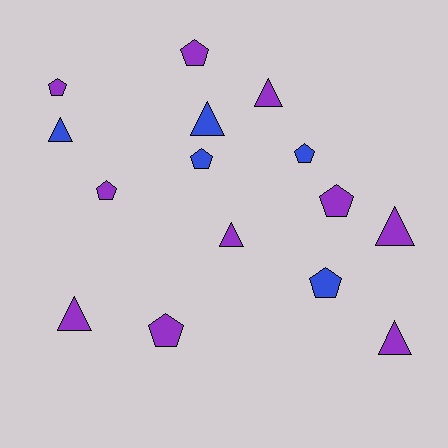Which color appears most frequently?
Purple, with 10 objects.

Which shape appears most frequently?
Pentagon, with 8 objects.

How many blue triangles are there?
There are 2 blue triangles.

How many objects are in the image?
There are 15 objects.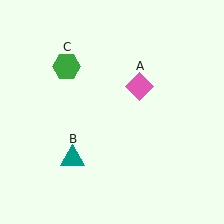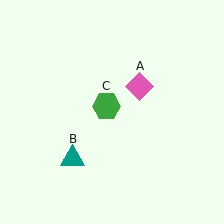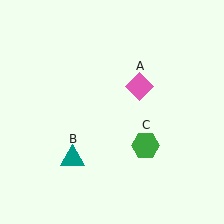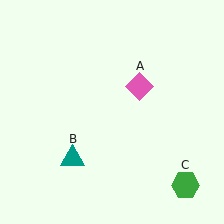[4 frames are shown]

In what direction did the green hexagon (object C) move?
The green hexagon (object C) moved down and to the right.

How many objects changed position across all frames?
1 object changed position: green hexagon (object C).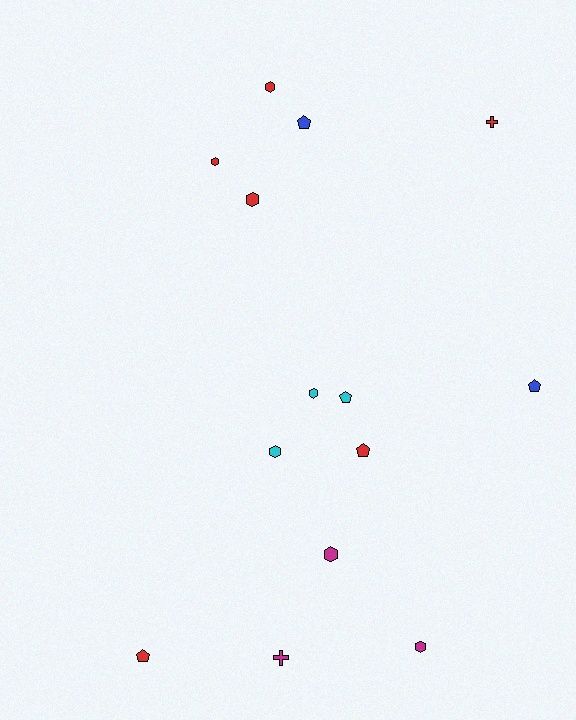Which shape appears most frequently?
Hexagon, with 7 objects.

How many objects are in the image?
There are 14 objects.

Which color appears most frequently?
Red, with 6 objects.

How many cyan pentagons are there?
There is 1 cyan pentagon.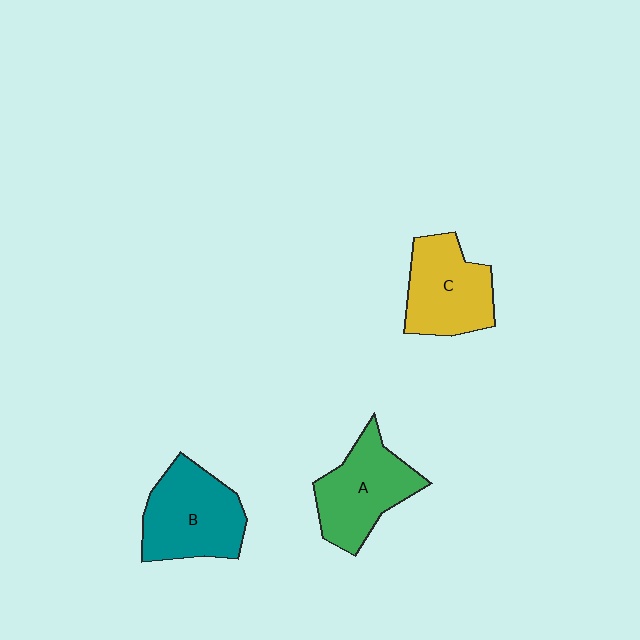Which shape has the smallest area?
Shape C (yellow).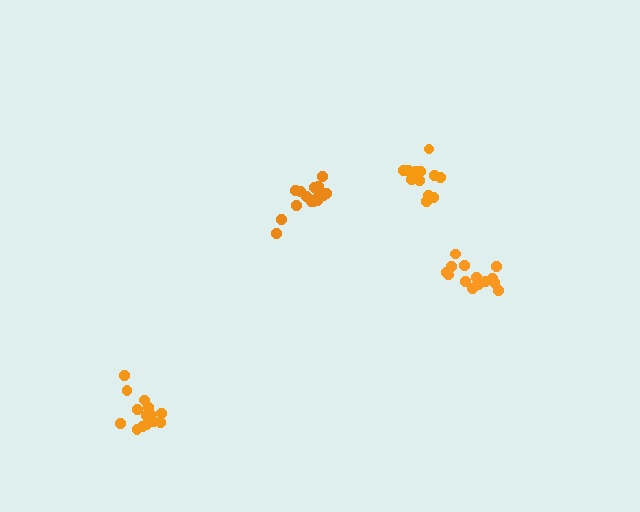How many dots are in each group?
Group 1: 12 dots, Group 2: 16 dots, Group 3: 16 dots, Group 4: 15 dots (59 total).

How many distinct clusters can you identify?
There are 4 distinct clusters.